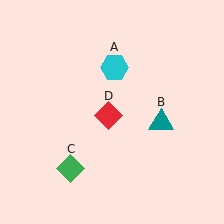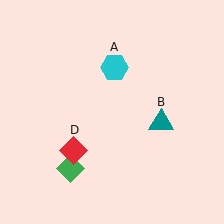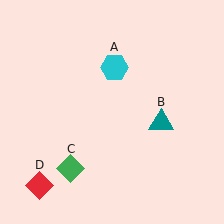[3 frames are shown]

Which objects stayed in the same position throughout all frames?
Cyan hexagon (object A) and teal triangle (object B) and green diamond (object C) remained stationary.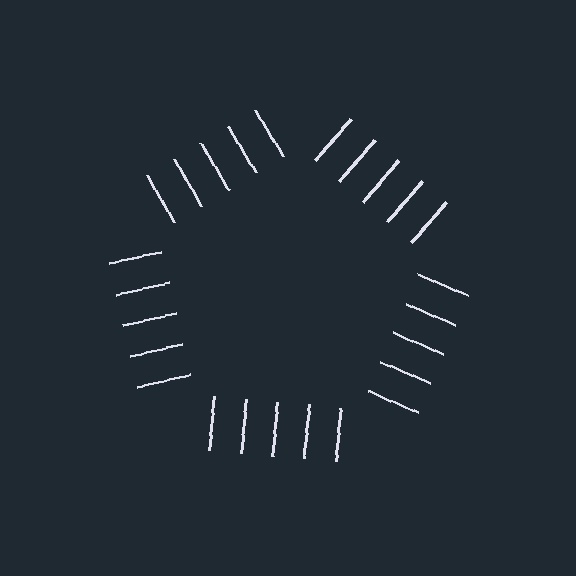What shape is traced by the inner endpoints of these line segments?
An illusory pentagon — the line segments terminate on its edges but no continuous stroke is drawn.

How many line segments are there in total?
25 — 5 along each of the 5 edges.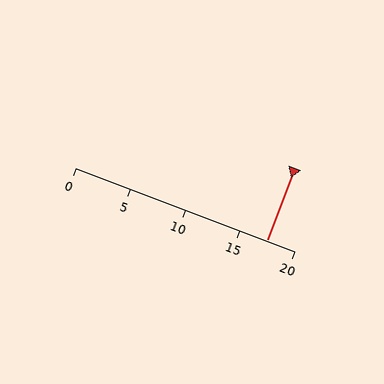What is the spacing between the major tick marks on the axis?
The major ticks are spaced 5 apart.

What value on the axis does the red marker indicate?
The marker indicates approximately 17.5.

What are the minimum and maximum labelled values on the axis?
The axis runs from 0 to 20.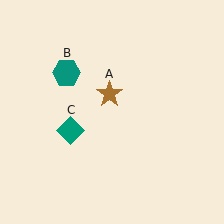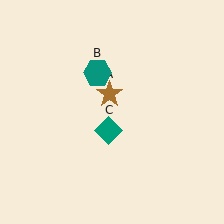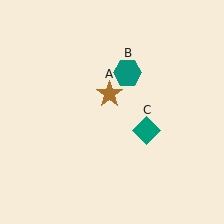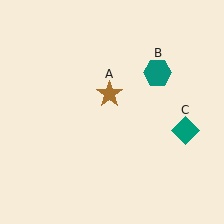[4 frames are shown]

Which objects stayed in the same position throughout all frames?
Brown star (object A) remained stationary.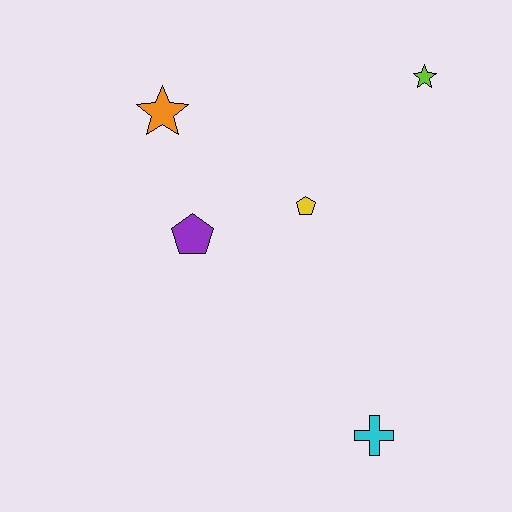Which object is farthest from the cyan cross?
The orange star is farthest from the cyan cross.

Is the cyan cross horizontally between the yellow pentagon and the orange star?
No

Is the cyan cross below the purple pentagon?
Yes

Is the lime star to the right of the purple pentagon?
Yes